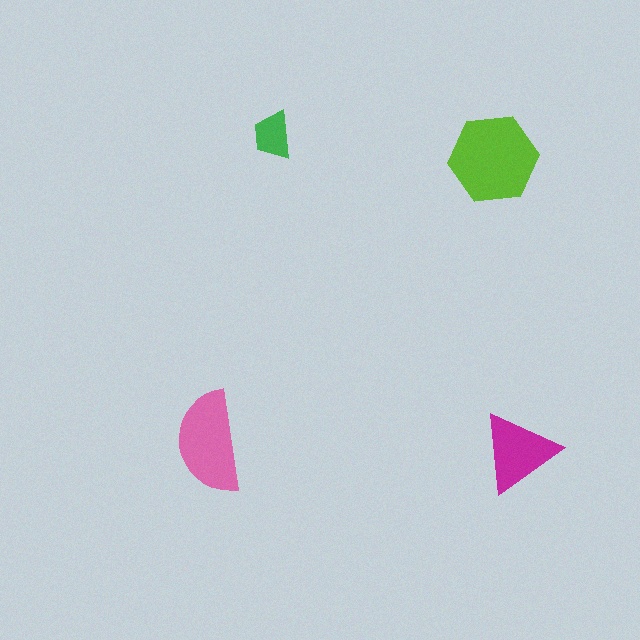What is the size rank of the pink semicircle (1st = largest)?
2nd.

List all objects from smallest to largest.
The green trapezoid, the magenta triangle, the pink semicircle, the lime hexagon.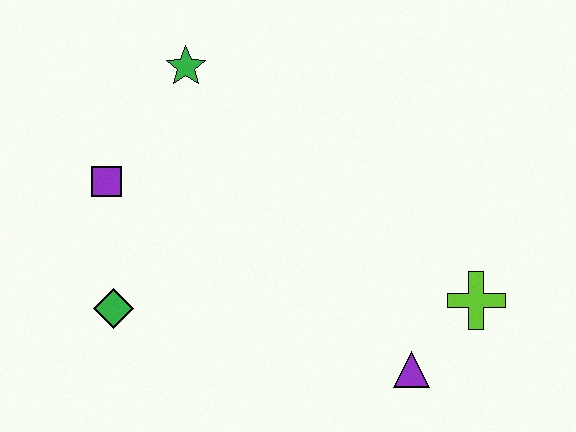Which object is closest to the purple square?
The green diamond is closest to the purple square.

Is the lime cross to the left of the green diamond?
No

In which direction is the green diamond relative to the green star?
The green diamond is below the green star.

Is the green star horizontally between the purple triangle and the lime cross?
No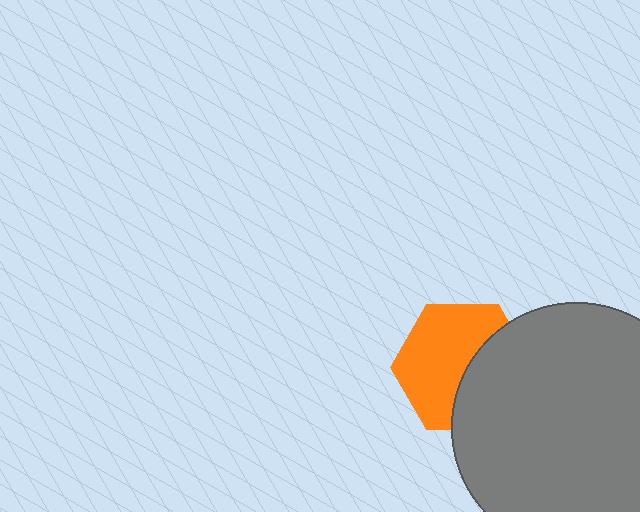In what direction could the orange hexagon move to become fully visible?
The orange hexagon could move left. That would shift it out from behind the gray circle entirely.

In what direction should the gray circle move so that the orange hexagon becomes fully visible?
The gray circle should move right. That is the shortest direction to clear the overlap and leave the orange hexagon fully visible.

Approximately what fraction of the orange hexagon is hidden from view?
Roughly 40% of the orange hexagon is hidden behind the gray circle.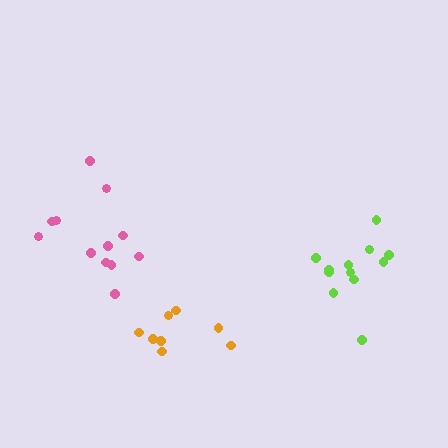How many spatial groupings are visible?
There are 3 spatial groupings.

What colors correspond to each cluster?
The clusters are colored: lime, orange, pink.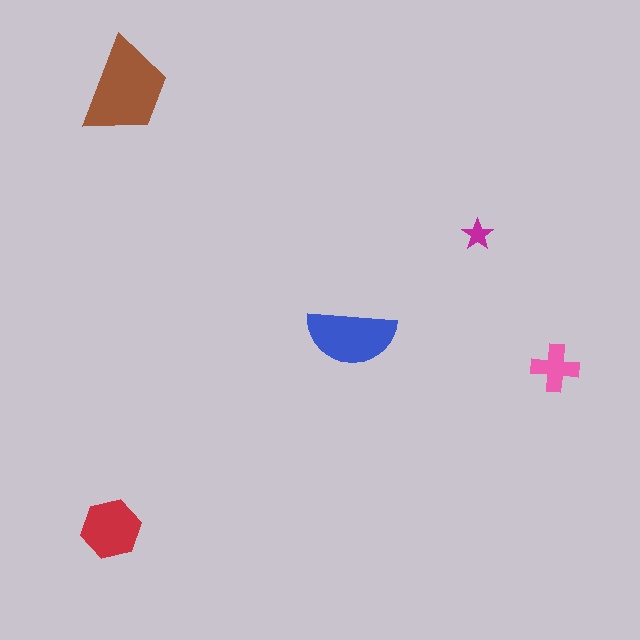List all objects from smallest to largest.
The magenta star, the pink cross, the red hexagon, the blue semicircle, the brown trapezoid.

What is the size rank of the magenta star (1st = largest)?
5th.